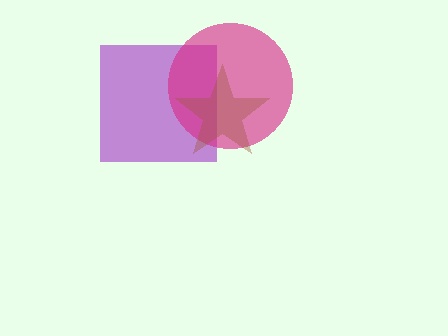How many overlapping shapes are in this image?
There are 3 overlapping shapes in the image.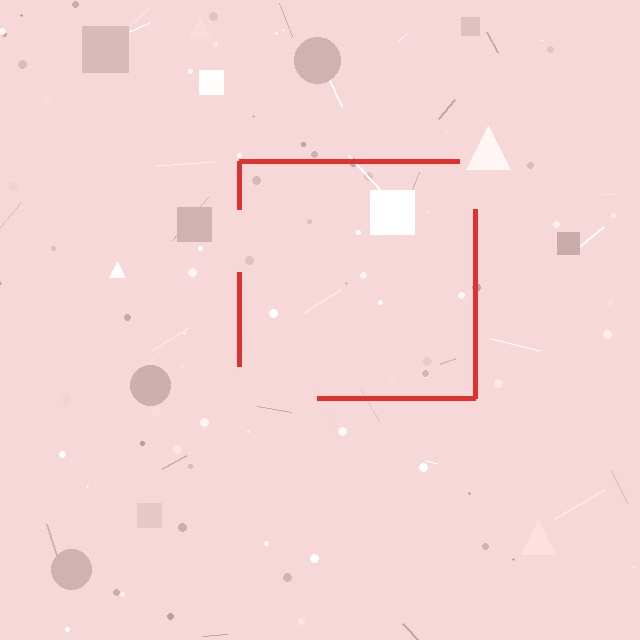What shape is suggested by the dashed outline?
The dashed outline suggests a square.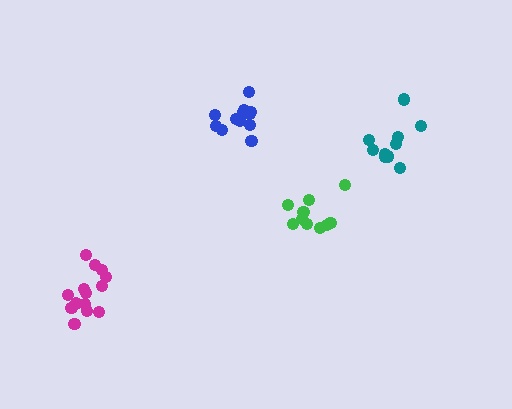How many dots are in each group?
Group 1: 11 dots, Group 2: 12 dots, Group 3: 14 dots, Group 4: 10 dots (47 total).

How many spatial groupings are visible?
There are 4 spatial groupings.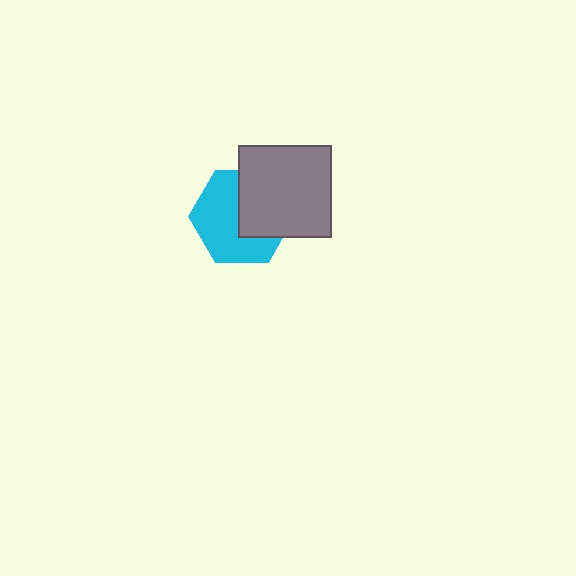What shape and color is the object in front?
The object in front is a gray square.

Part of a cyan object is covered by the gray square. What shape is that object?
It is a hexagon.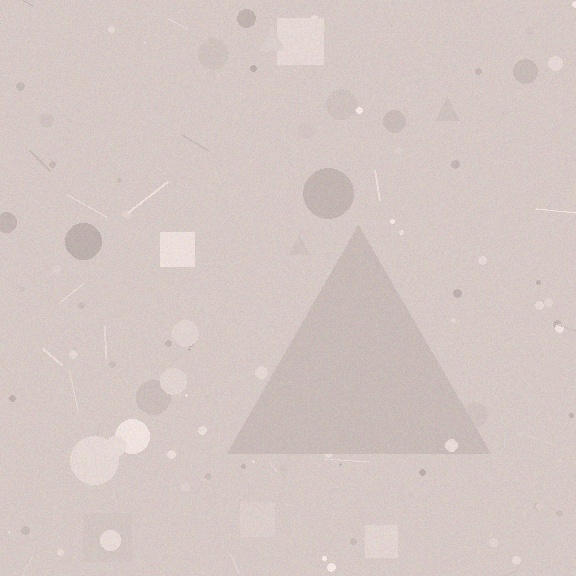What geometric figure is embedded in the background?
A triangle is embedded in the background.